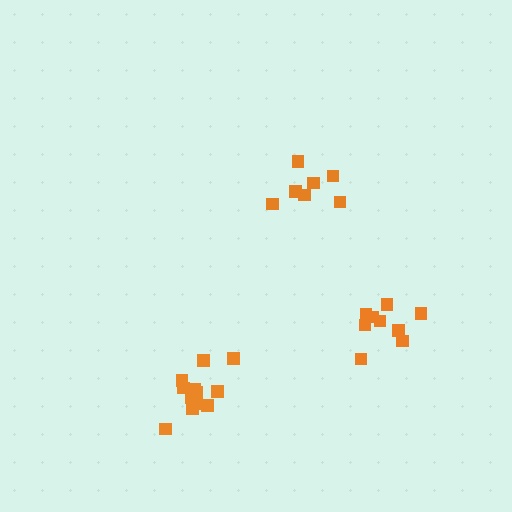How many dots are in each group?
Group 1: 7 dots, Group 2: 13 dots, Group 3: 10 dots (30 total).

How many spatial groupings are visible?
There are 3 spatial groupings.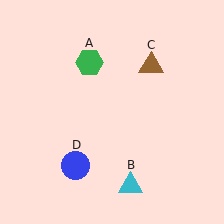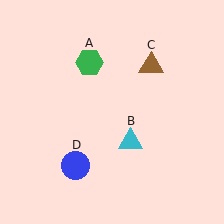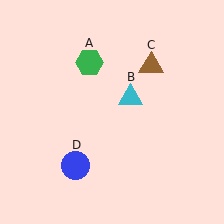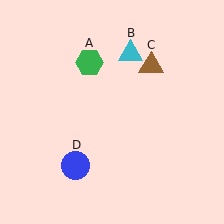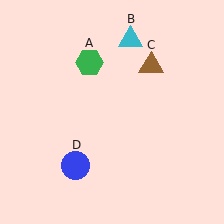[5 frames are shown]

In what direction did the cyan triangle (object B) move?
The cyan triangle (object B) moved up.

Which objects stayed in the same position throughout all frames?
Green hexagon (object A) and brown triangle (object C) and blue circle (object D) remained stationary.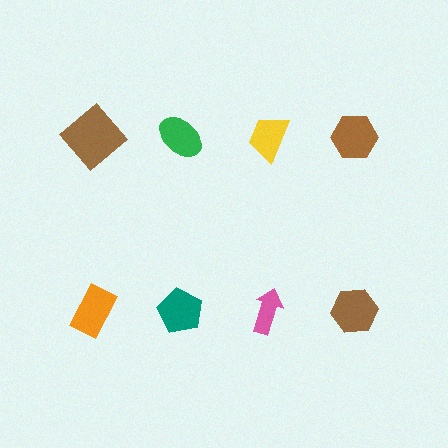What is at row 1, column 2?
A green ellipse.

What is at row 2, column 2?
A teal pentagon.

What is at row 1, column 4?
A brown hexagon.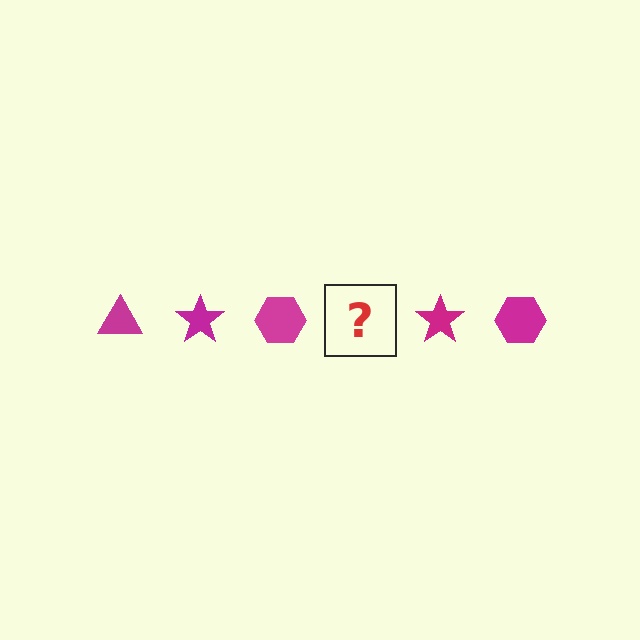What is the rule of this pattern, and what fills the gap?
The rule is that the pattern cycles through triangle, star, hexagon shapes in magenta. The gap should be filled with a magenta triangle.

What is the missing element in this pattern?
The missing element is a magenta triangle.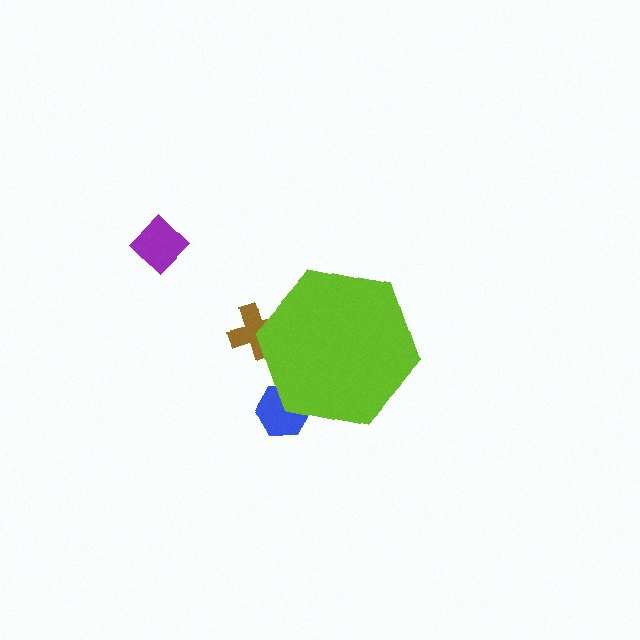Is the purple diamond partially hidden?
No, the purple diamond is fully visible.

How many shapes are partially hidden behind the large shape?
2 shapes are partially hidden.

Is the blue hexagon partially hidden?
Yes, the blue hexagon is partially hidden behind the lime hexagon.